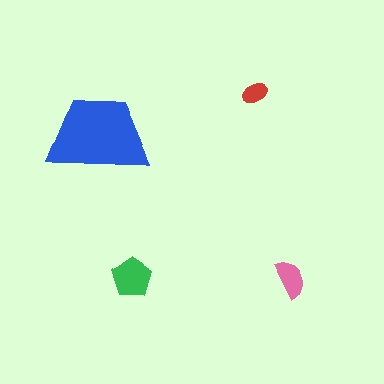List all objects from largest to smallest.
The blue trapezoid, the green pentagon, the pink semicircle, the red ellipse.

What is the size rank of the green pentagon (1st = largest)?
2nd.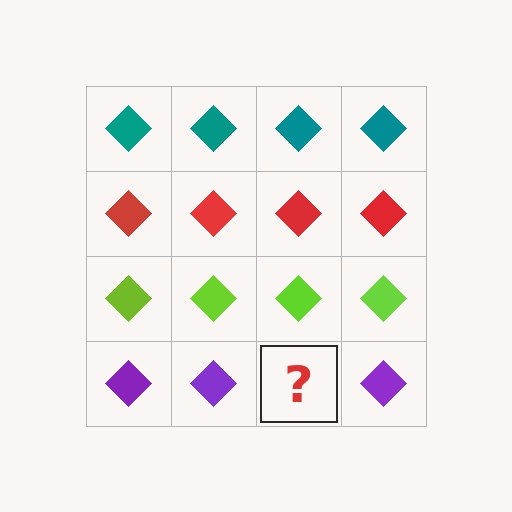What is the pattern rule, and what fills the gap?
The rule is that each row has a consistent color. The gap should be filled with a purple diamond.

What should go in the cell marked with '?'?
The missing cell should contain a purple diamond.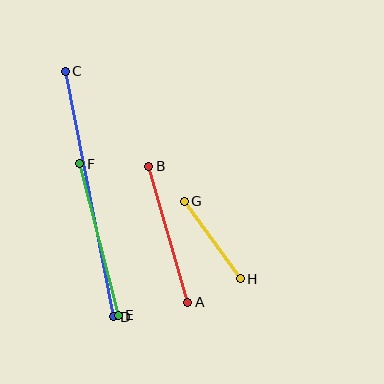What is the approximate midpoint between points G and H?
The midpoint is at approximately (212, 240) pixels.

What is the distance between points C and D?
The distance is approximately 250 pixels.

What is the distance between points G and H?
The distance is approximately 96 pixels.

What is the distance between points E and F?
The distance is approximately 156 pixels.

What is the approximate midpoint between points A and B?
The midpoint is at approximately (168, 234) pixels.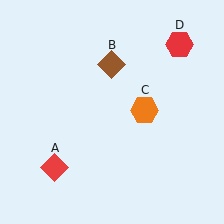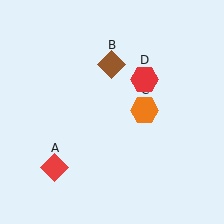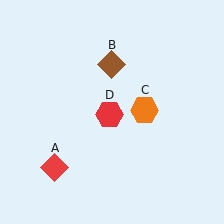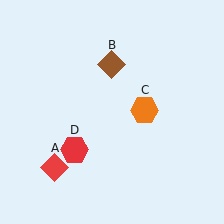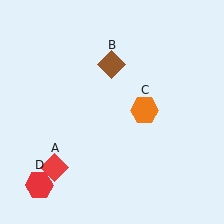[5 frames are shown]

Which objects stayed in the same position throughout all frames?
Red diamond (object A) and brown diamond (object B) and orange hexagon (object C) remained stationary.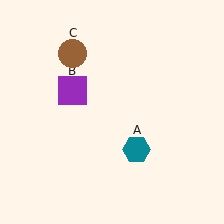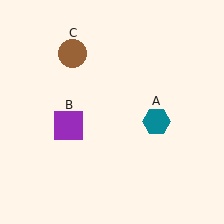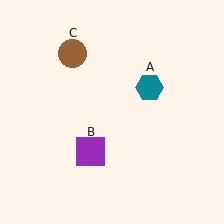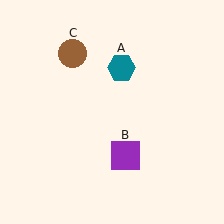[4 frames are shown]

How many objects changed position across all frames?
2 objects changed position: teal hexagon (object A), purple square (object B).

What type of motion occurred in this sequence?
The teal hexagon (object A), purple square (object B) rotated counterclockwise around the center of the scene.